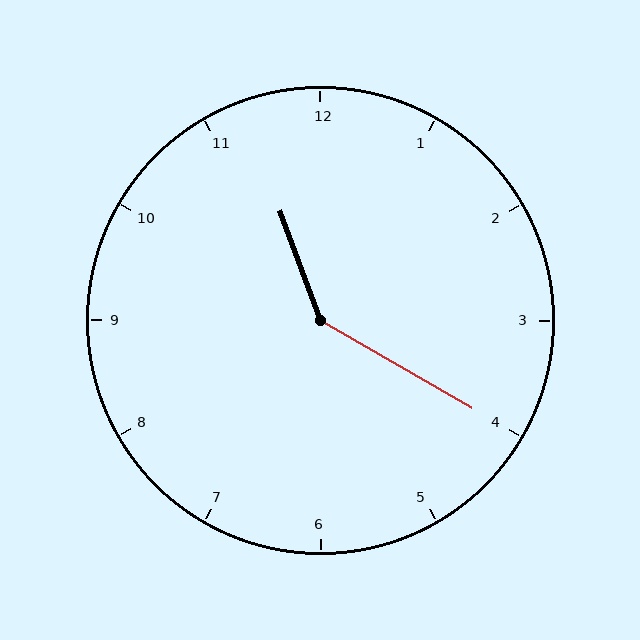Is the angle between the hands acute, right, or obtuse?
It is obtuse.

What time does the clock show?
11:20.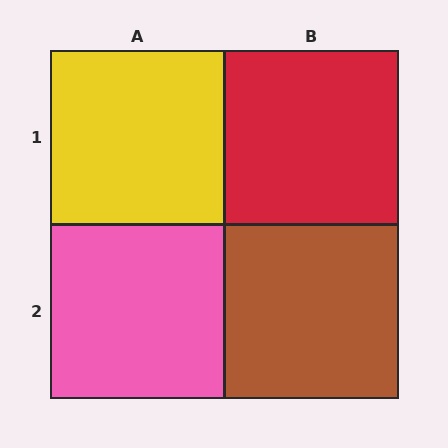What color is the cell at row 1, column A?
Yellow.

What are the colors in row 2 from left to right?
Pink, brown.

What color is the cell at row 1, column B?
Red.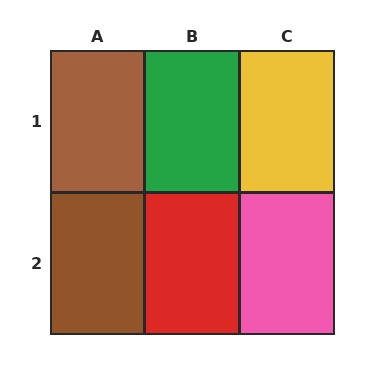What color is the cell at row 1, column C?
Yellow.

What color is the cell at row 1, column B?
Green.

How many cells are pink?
1 cell is pink.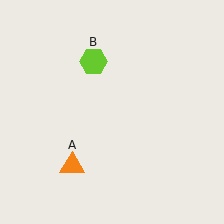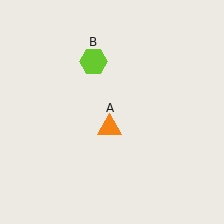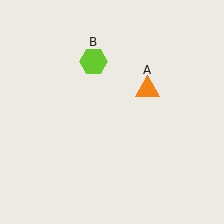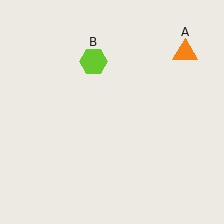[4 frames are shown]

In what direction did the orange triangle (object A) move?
The orange triangle (object A) moved up and to the right.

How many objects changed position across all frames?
1 object changed position: orange triangle (object A).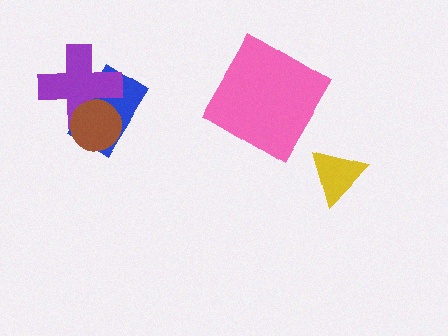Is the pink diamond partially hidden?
No, no other shape covers it.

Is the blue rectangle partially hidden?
Yes, it is partially covered by another shape.